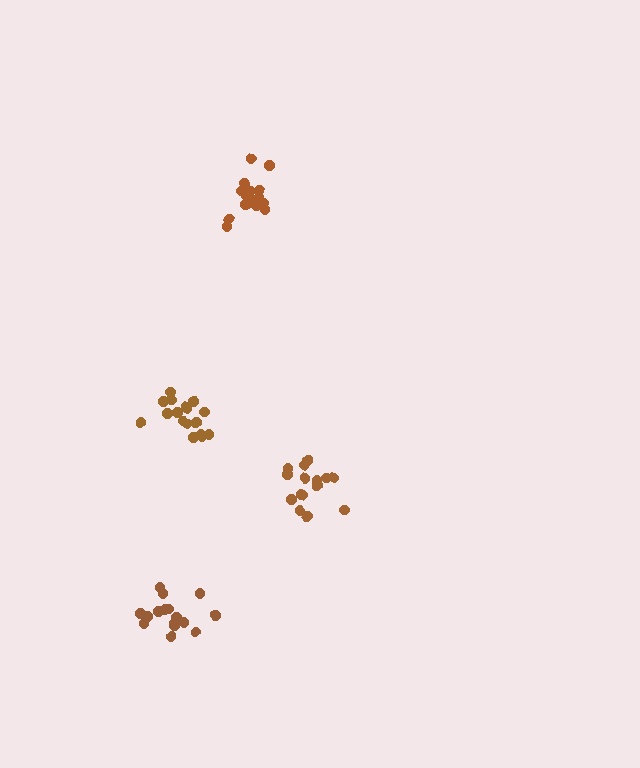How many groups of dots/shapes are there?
There are 4 groups.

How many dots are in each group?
Group 1: 16 dots, Group 2: 18 dots, Group 3: 15 dots, Group 4: 16 dots (65 total).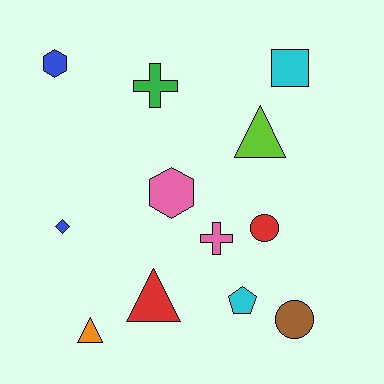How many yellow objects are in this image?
There are no yellow objects.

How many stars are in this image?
There are no stars.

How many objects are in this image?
There are 12 objects.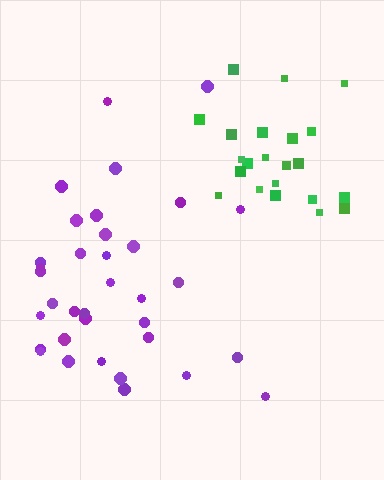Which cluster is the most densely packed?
Green.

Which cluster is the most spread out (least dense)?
Purple.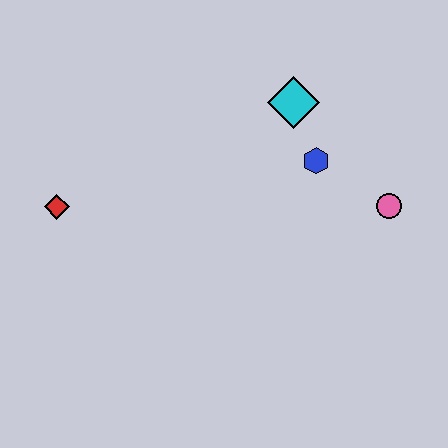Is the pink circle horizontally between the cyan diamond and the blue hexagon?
No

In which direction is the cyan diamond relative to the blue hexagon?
The cyan diamond is above the blue hexagon.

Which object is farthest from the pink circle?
The red diamond is farthest from the pink circle.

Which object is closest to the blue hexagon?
The cyan diamond is closest to the blue hexagon.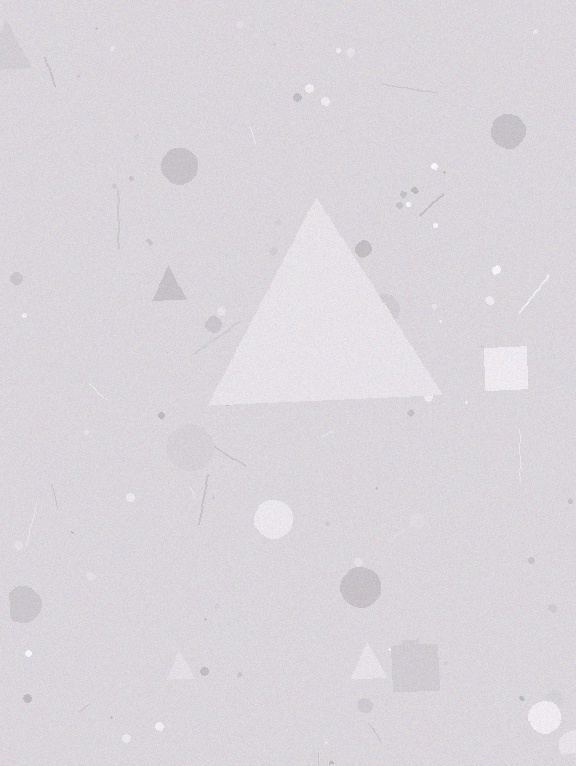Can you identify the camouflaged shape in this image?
The camouflaged shape is a triangle.